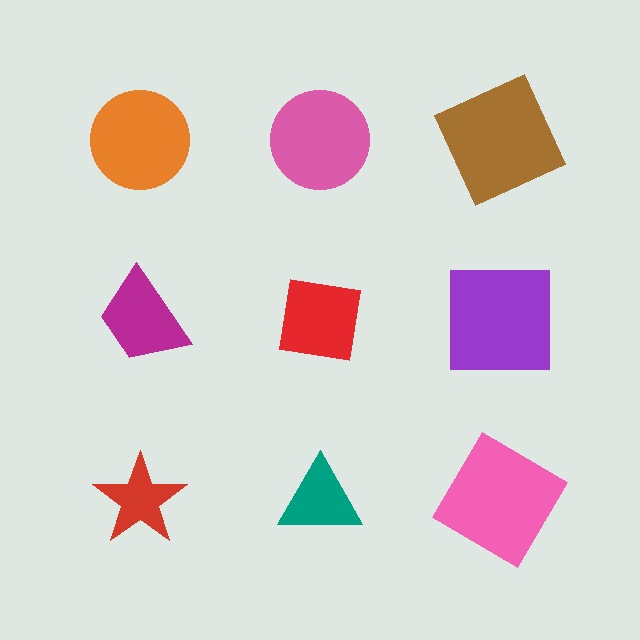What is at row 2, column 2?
A red square.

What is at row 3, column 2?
A teal triangle.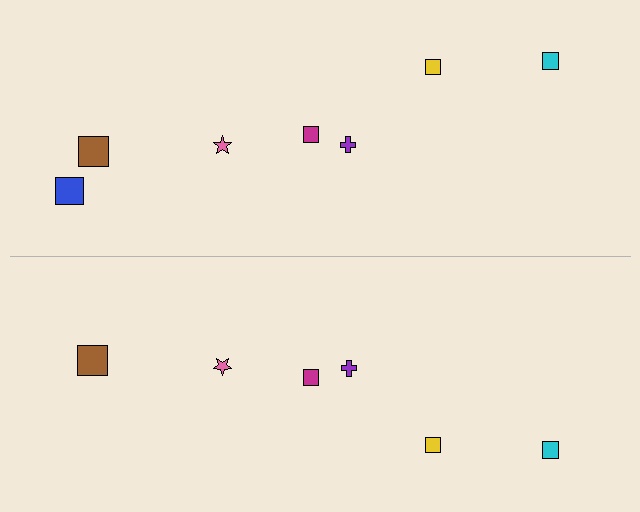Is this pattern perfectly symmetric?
No, the pattern is not perfectly symmetric. A blue square is missing from the bottom side.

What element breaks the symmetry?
A blue square is missing from the bottom side.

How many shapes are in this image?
There are 13 shapes in this image.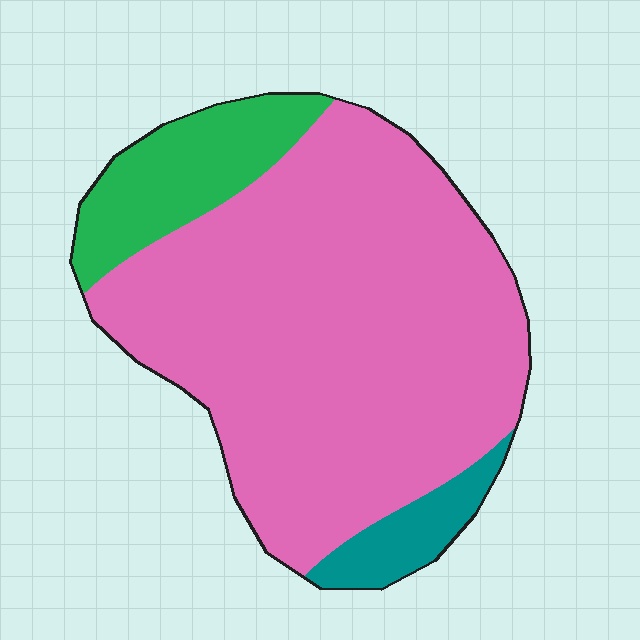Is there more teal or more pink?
Pink.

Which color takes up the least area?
Teal, at roughly 5%.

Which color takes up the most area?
Pink, at roughly 80%.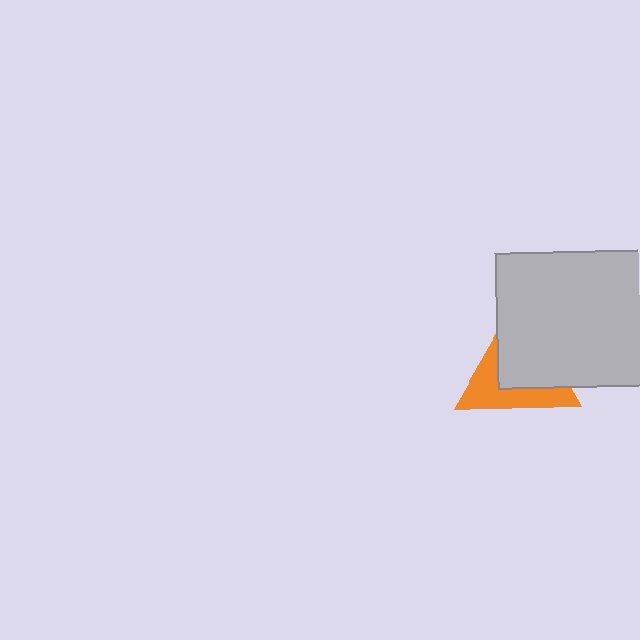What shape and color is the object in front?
The object in front is a light gray rectangle.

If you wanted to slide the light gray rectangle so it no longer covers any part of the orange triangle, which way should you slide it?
Slide it toward the upper-right — that is the most direct way to separate the two shapes.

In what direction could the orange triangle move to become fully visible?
The orange triangle could move toward the lower-left. That would shift it out from behind the light gray rectangle entirely.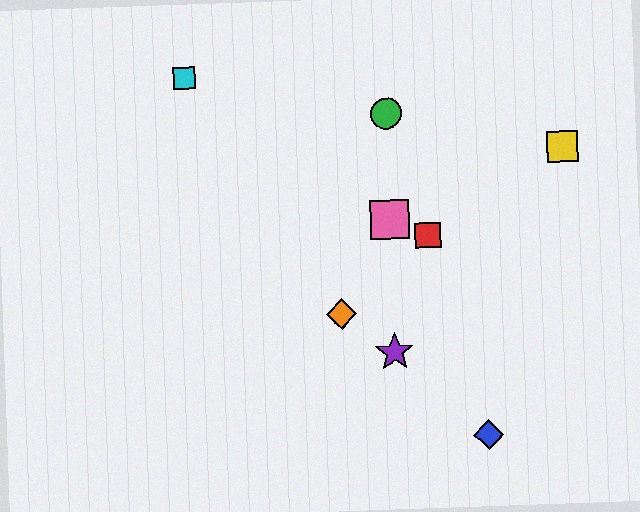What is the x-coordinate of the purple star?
The purple star is at x≈395.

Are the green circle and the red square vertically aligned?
No, the green circle is at x≈386 and the red square is at x≈428.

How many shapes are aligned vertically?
3 shapes (the green circle, the purple star, the pink square) are aligned vertically.